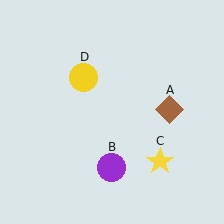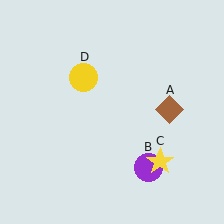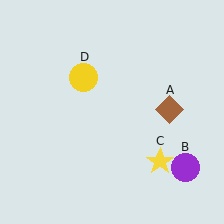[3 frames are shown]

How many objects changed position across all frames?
1 object changed position: purple circle (object B).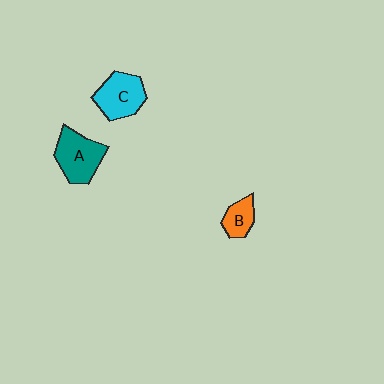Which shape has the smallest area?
Shape B (orange).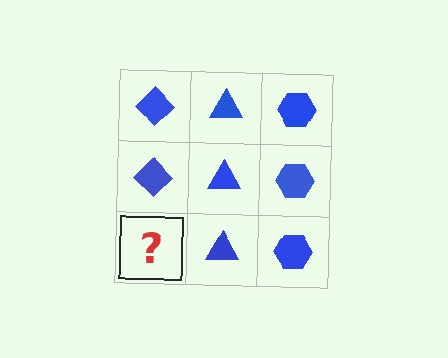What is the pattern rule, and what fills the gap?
The rule is that each column has a consistent shape. The gap should be filled with a blue diamond.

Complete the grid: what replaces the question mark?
The question mark should be replaced with a blue diamond.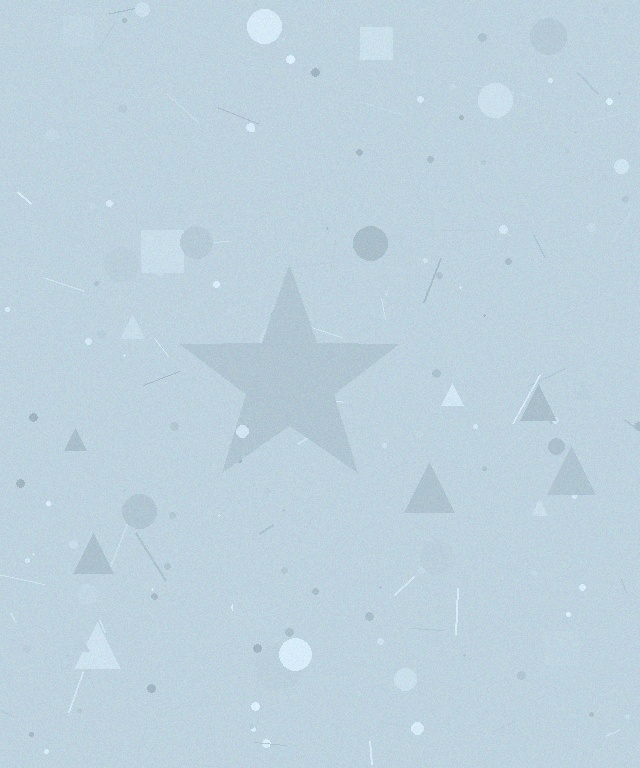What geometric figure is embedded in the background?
A star is embedded in the background.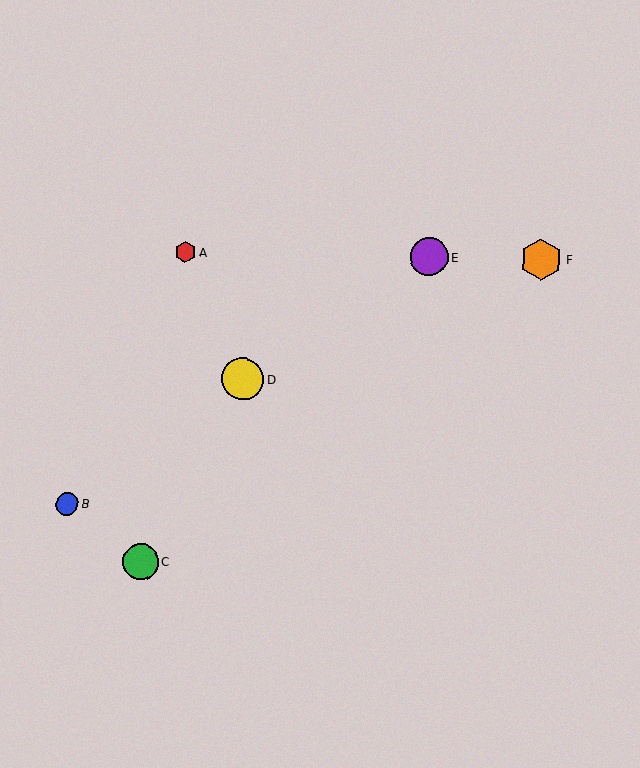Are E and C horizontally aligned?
No, E is at y≈257 and C is at y≈562.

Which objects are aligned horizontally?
Objects A, E, F are aligned horizontally.